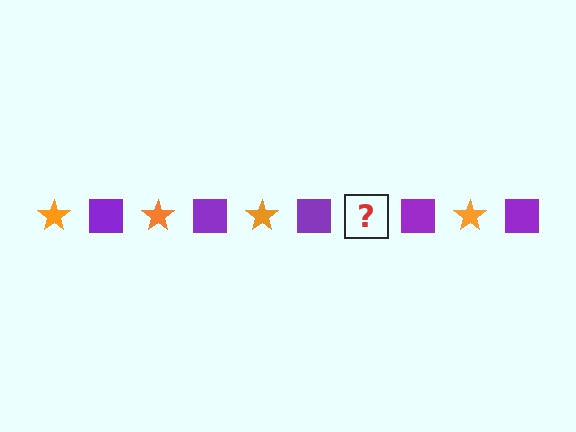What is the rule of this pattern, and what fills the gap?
The rule is that the pattern alternates between orange star and purple square. The gap should be filled with an orange star.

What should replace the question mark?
The question mark should be replaced with an orange star.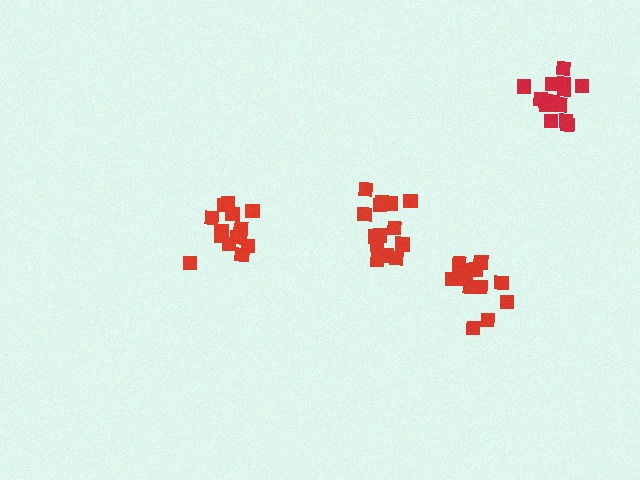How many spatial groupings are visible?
There are 4 spatial groupings.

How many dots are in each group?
Group 1: 15 dots, Group 2: 14 dots, Group 3: 14 dots, Group 4: 13 dots (56 total).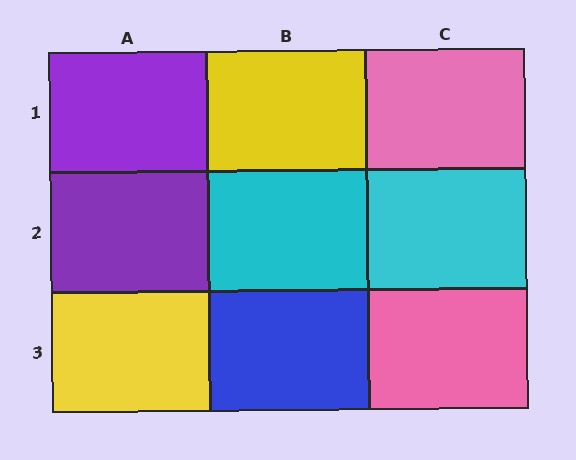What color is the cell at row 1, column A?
Purple.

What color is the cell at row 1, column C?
Pink.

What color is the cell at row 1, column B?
Yellow.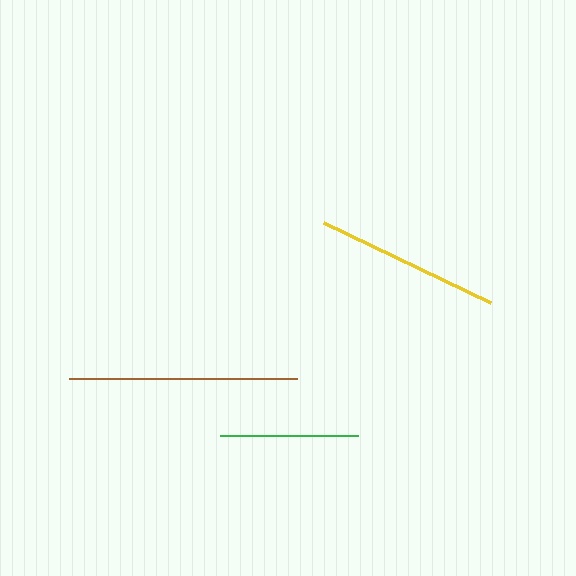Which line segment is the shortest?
The green line is the shortest at approximately 138 pixels.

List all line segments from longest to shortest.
From longest to shortest: brown, yellow, green.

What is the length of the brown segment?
The brown segment is approximately 228 pixels long.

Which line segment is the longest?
The brown line is the longest at approximately 228 pixels.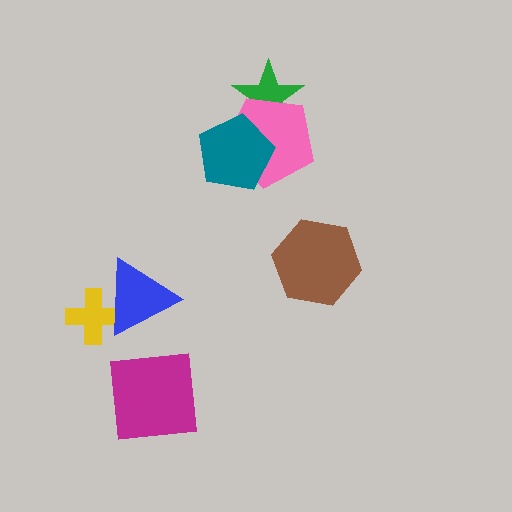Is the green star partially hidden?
Yes, it is partially covered by another shape.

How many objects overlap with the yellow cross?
1 object overlaps with the yellow cross.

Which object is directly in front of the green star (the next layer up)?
The pink pentagon is directly in front of the green star.